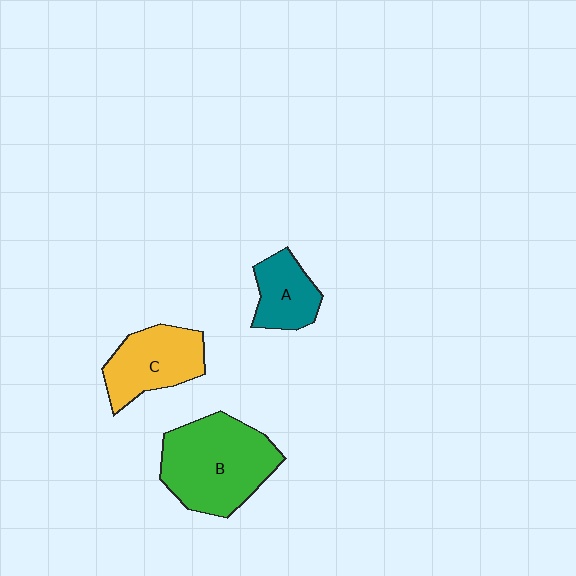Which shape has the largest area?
Shape B (green).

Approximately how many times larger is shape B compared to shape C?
Approximately 1.5 times.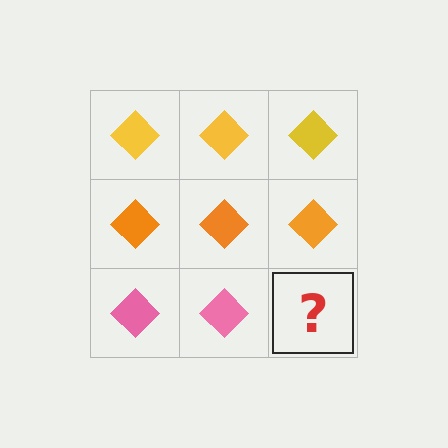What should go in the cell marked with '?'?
The missing cell should contain a pink diamond.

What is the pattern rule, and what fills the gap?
The rule is that each row has a consistent color. The gap should be filled with a pink diamond.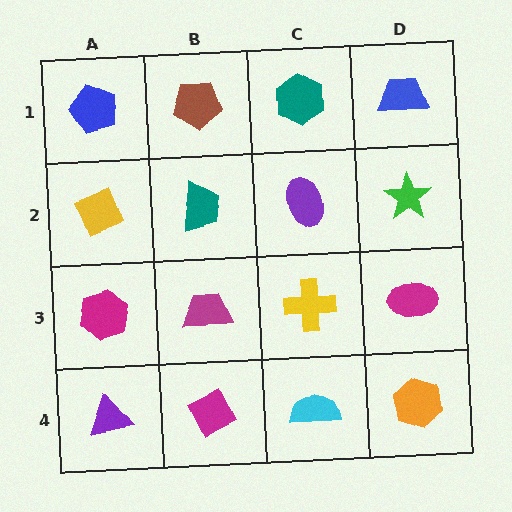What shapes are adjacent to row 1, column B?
A teal trapezoid (row 2, column B), a blue pentagon (row 1, column A), a teal hexagon (row 1, column C).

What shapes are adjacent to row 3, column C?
A purple ellipse (row 2, column C), a cyan semicircle (row 4, column C), a magenta trapezoid (row 3, column B), a magenta ellipse (row 3, column D).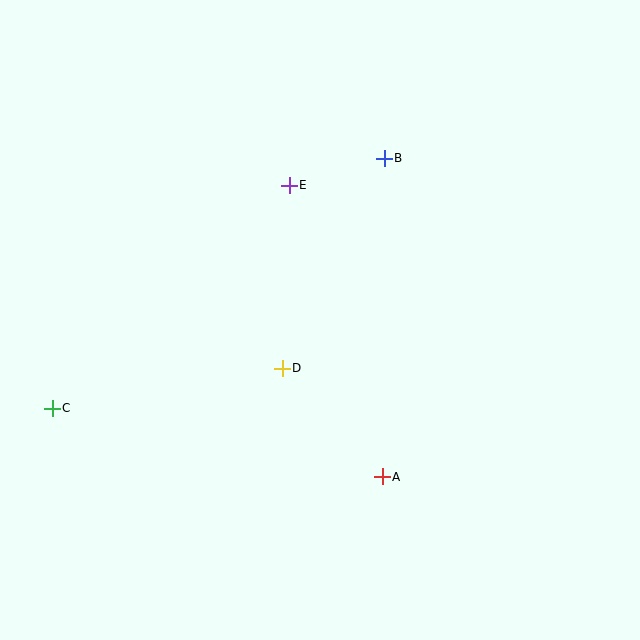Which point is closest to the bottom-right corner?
Point A is closest to the bottom-right corner.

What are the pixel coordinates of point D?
Point D is at (282, 368).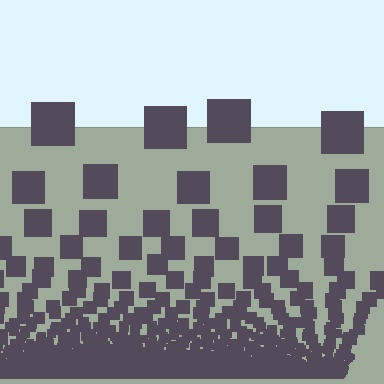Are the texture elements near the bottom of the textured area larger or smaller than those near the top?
Smaller. The gradient is inverted — elements near the bottom are smaller and denser.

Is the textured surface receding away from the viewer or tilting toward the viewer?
The surface appears to tilt toward the viewer. Texture elements get larger and sparser toward the top.